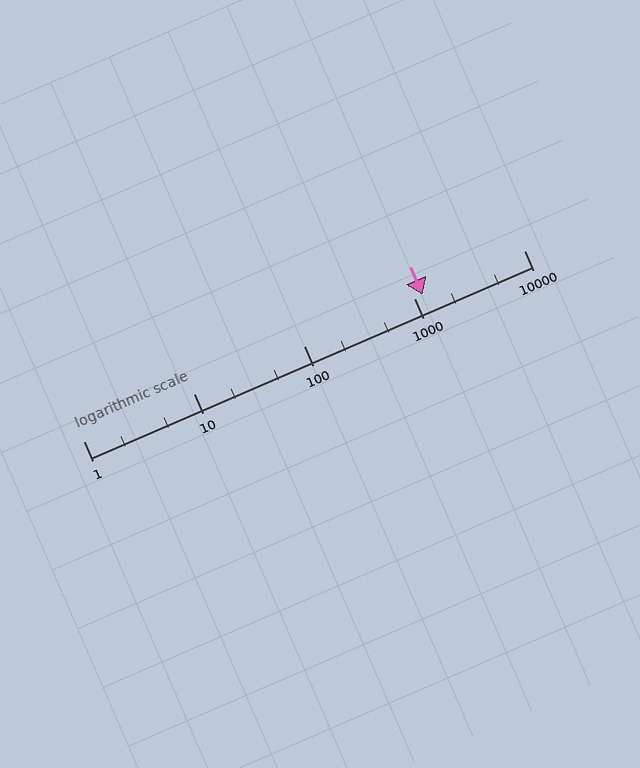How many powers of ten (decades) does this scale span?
The scale spans 4 decades, from 1 to 10000.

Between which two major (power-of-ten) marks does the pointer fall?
The pointer is between 1000 and 10000.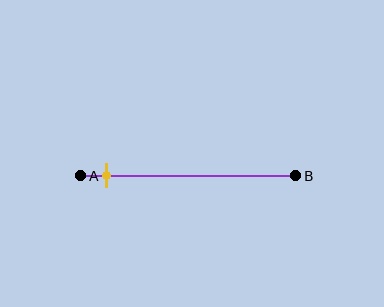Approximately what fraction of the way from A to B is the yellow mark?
The yellow mark is approximately 10% of the way from A to B.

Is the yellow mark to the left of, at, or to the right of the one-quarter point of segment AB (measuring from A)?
The yellow mark is to the left of the one-quarter point of segment AB.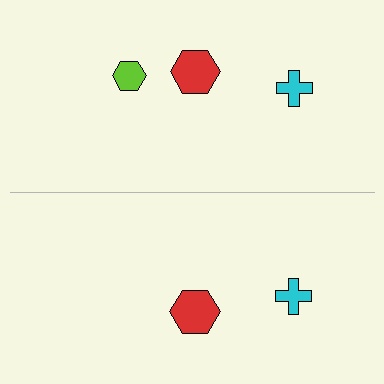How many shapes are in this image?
There are 5 shapes in this image.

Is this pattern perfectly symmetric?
No, the pattern is not perfectly symmetric. A lime hexagon is missing from the bottom side.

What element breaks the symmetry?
A lime hexagon is missing from the bottom side.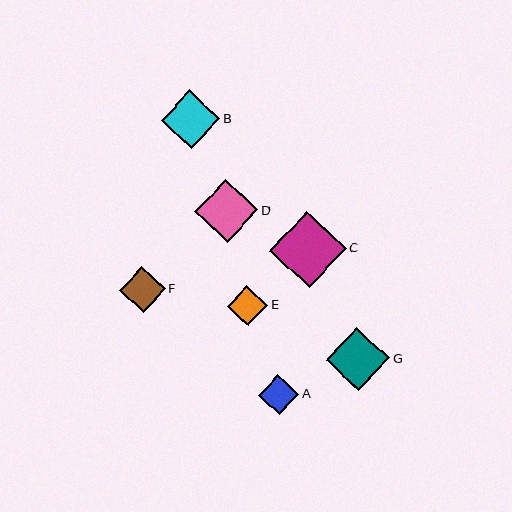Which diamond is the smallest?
Diamond E is the smallest with a size of approximately 40 pixels.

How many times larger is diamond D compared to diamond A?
Diamond D is approximately 1.6 times the size of diamond A.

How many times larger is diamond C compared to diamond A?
Diamond C is approximately 1.9 times the size of diamond A.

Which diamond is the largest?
Diamond C is the largest with a size of approximately 76 pixels.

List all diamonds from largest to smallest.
From largest to smallest: C, D, G, B, F, A, E.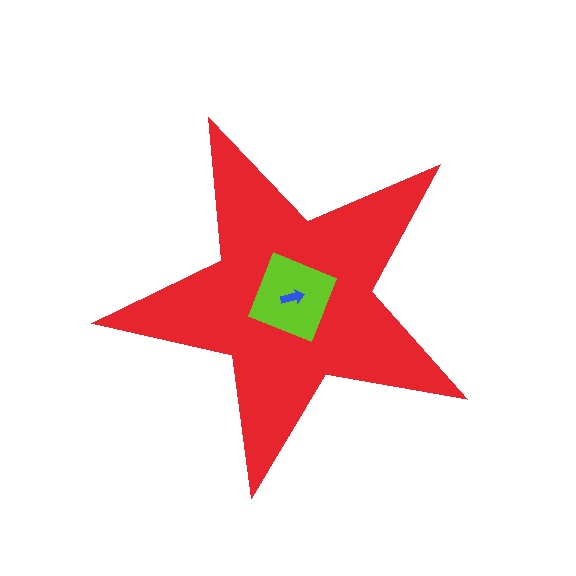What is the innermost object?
The blue arrow.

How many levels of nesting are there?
3.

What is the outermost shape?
The red star.